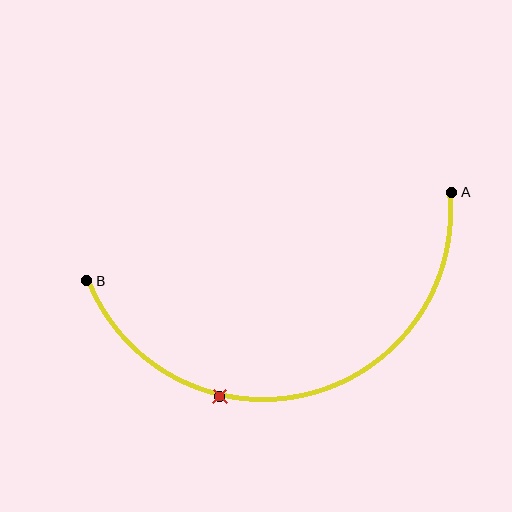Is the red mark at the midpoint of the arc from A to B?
No. The red mark lies on the arc but is closer to endpoint B. The arc midpoint would be at the point on the curve equidistant along the arc from both A and B.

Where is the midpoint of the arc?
The arc midpoint is the point on the curve farthest from the straight line joining A and B. It sits below that line.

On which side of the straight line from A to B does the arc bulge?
The arc bulges below the straight line connecting A and B.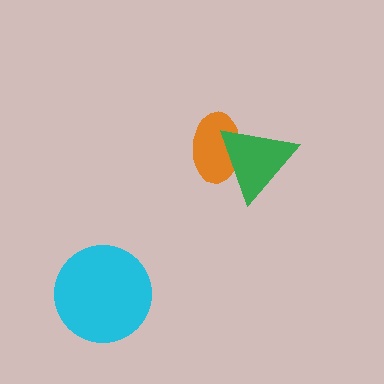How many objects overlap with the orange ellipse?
1 object overlaps with the orange ellipse.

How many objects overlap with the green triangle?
1 object overlaps with the green triangle.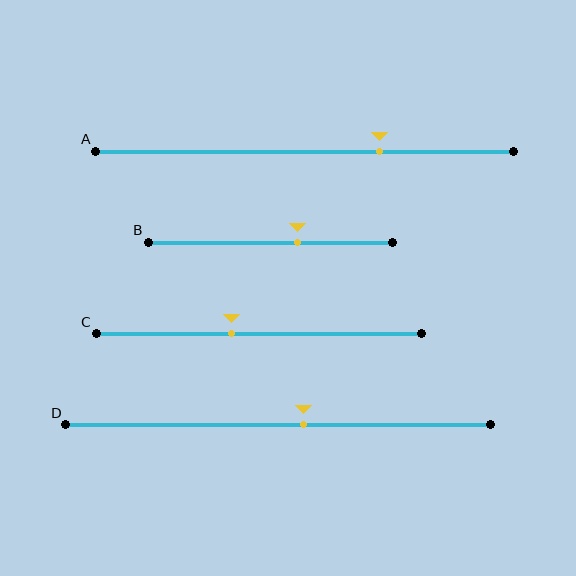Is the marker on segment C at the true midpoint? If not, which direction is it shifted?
No, the marker on segment C is shifted to the left by about 8% of the segment length.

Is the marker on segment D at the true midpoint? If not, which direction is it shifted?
No, the marker on segment D is shifted to the right by about 6% of the segment length.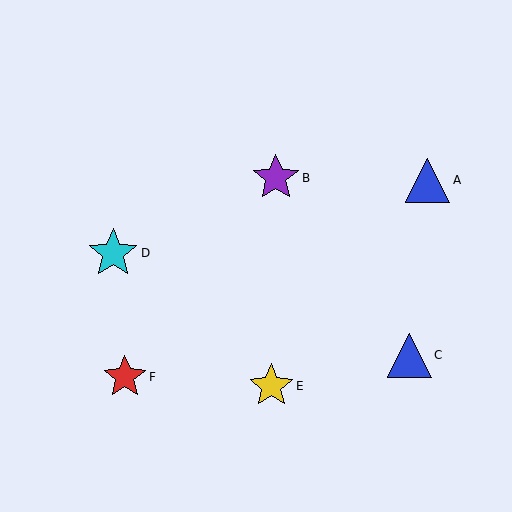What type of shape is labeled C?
Shape C is a blue triangle.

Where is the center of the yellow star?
The center of the yellow star is at (271, 386).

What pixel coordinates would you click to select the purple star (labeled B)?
Click at (276, 178) to select the purple star B.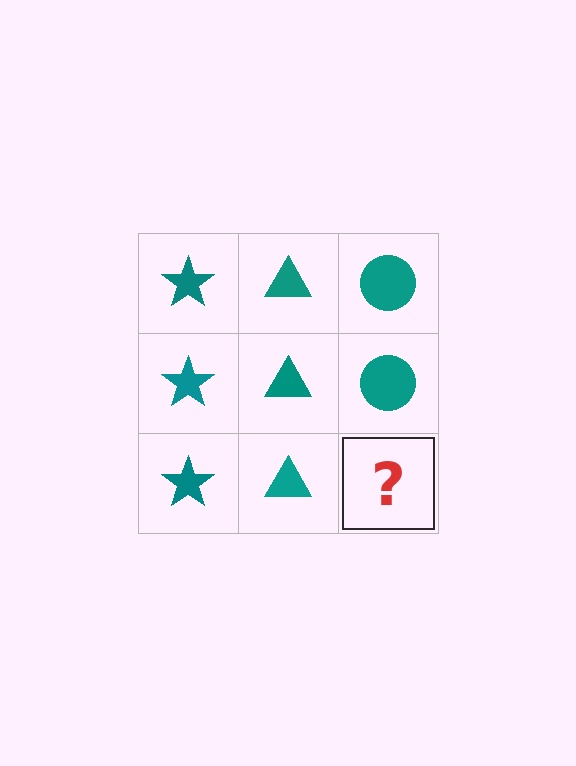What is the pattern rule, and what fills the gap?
The rule is that each column has a consistent shape. The gap should be filled with a teal circle.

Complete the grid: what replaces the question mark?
The question mark should be replaced with a teal circle.